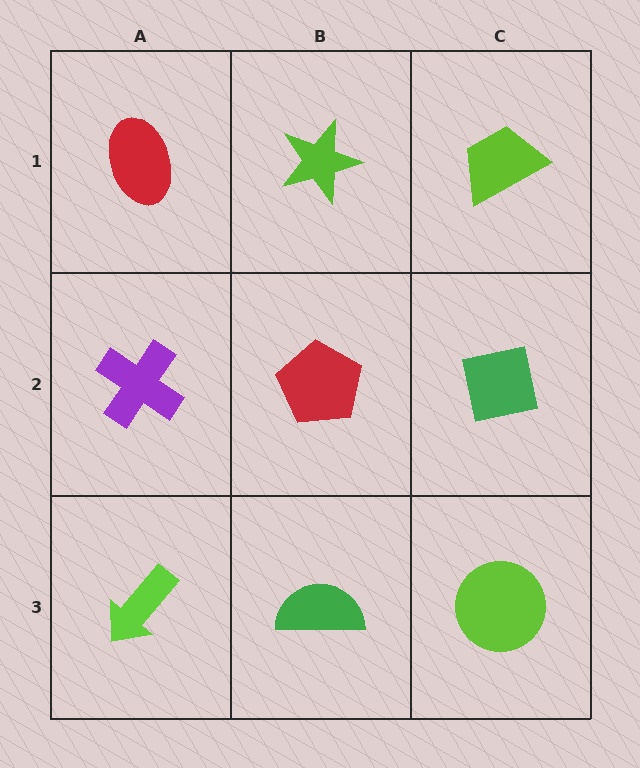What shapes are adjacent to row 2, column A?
A red ellipse (row 1, column A), a lime arrow (row 3, column A), a red pentagon (row 2, column B).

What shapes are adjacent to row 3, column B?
A red pentagon (row 2, column B), a lime arrow (row 3, column A), a lime circle (row 3, column C).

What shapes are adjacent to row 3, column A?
A purple cross (row 2, column A), a green semicircle (row 3, column B).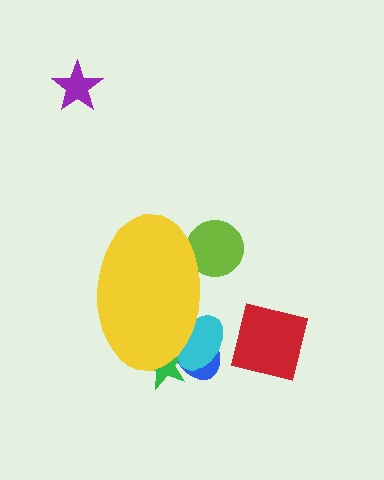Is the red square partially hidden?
No, the red square is fully visible.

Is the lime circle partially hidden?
Yes, the lime circle is partially hidden behind the yellow ellipse.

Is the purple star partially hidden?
No, the purple star is fully visible.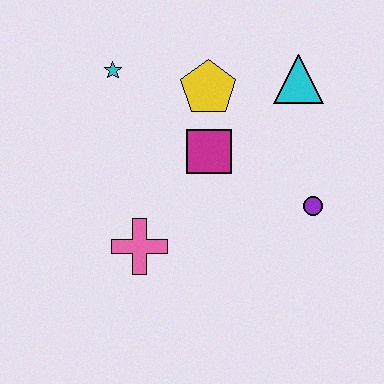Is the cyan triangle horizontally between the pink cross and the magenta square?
No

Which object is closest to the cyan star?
The yellow pentagon is closest to the cyan star.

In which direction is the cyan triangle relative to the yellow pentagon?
The cyan triangle is to the right of the yellow pentagon.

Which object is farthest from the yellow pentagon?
The pink cross is farthest from the yellow pentagon.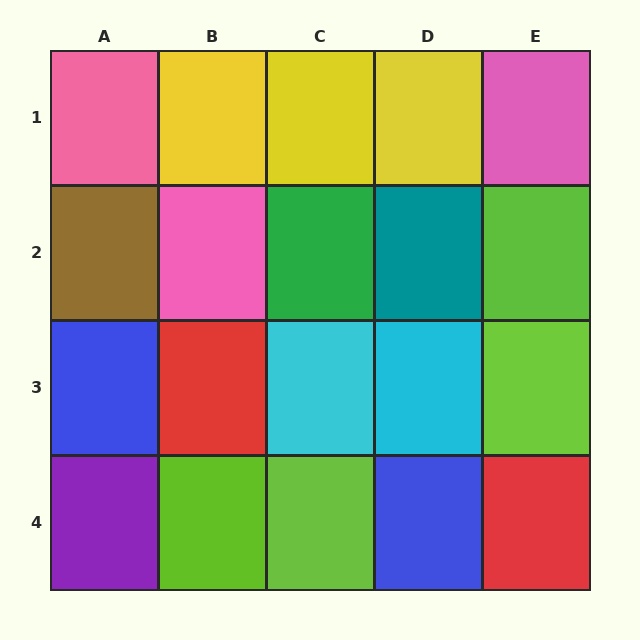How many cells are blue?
2 cells are blue.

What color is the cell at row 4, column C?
Lime.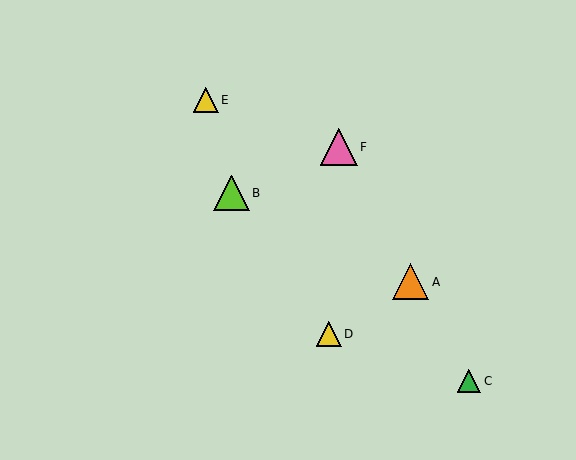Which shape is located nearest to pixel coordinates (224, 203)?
The lime triangle (labeled B) at (232, 193) is nearest to that location.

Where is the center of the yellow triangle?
The center of the yellow triangle is at (329, 334).